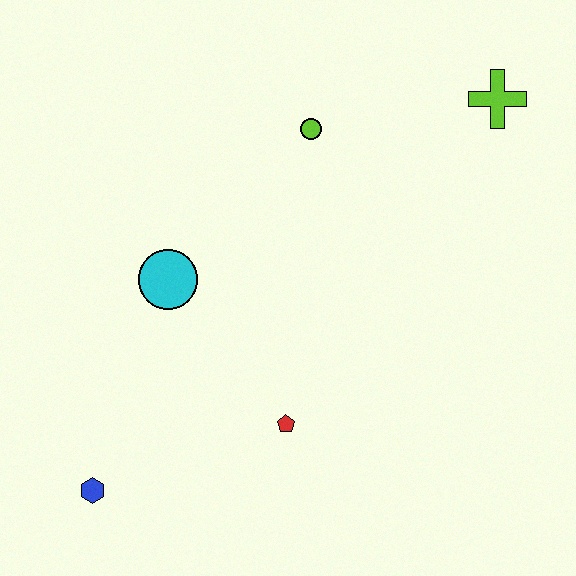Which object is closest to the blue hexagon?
The red pentagon is closest to the blue hexagon.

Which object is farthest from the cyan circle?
The lime cross is farthest from the cyan circle.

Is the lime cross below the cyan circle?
No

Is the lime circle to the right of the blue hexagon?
Yes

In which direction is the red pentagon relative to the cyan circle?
The red pentagon is below the cyan circle.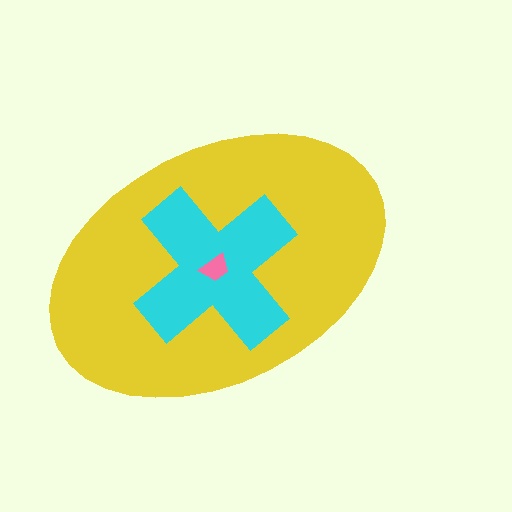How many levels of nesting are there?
3.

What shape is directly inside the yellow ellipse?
The cyan cross.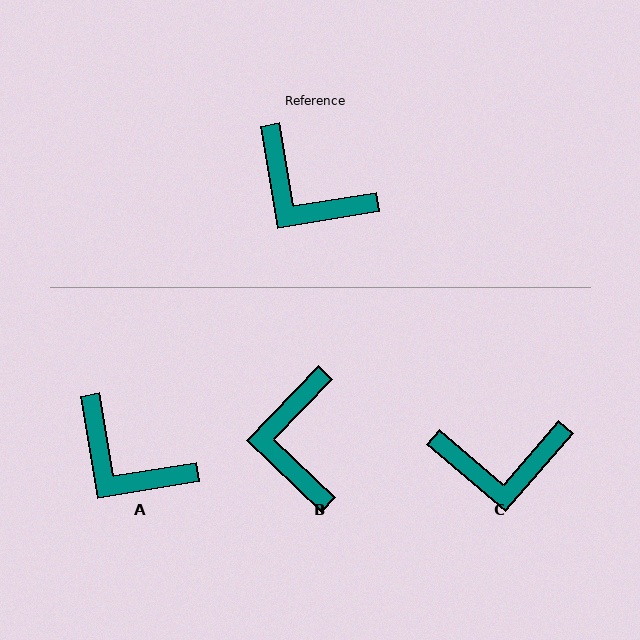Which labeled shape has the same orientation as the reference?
A.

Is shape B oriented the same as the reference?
No, it is off by about 53 degrees.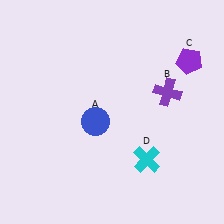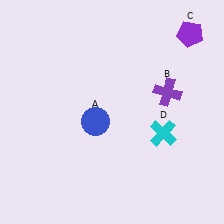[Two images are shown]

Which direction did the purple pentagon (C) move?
The purple pentagon (C) moved up.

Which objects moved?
The objects that moved are: the purple pentagon (C), the cyan cross (D).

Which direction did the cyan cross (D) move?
The cyan cross (D) moved up.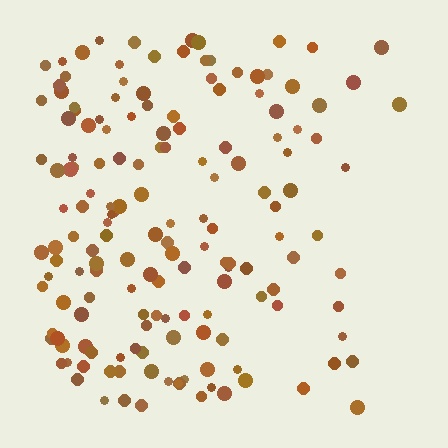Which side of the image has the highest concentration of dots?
The left.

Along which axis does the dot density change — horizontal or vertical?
Horizontal.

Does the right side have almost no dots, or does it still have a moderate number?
Still a moderate number, just noticeably fewer than the left.